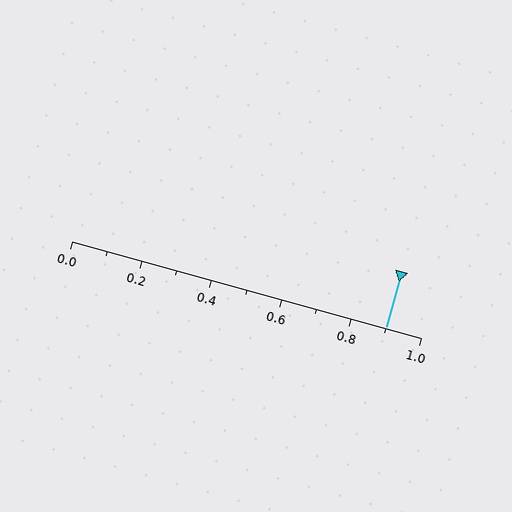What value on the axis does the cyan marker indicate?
The marker indicates approximately 0.9.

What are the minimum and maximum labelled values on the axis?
The axis runs from 0.0 to 1.0.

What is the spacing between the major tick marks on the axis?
The major ticks are spaced 0.2 apart.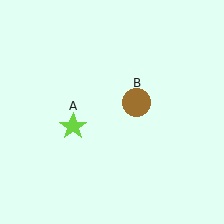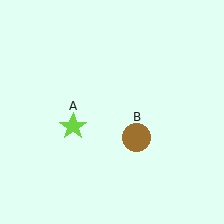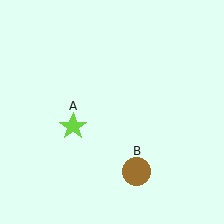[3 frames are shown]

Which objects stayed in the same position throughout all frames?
Lime star (object A) remained stationary.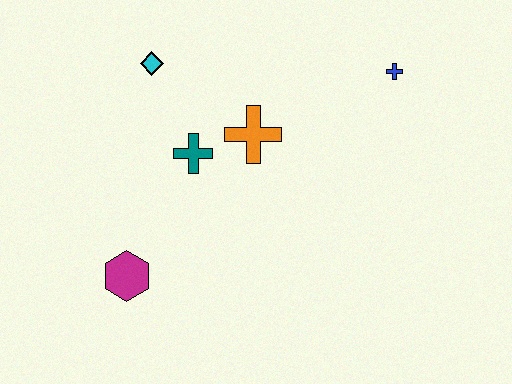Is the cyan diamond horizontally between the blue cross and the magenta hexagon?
Yes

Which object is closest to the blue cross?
The orange cross is closest to the blue cross.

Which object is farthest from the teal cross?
The blue cross is farthest from the teal cross.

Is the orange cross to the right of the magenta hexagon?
Yes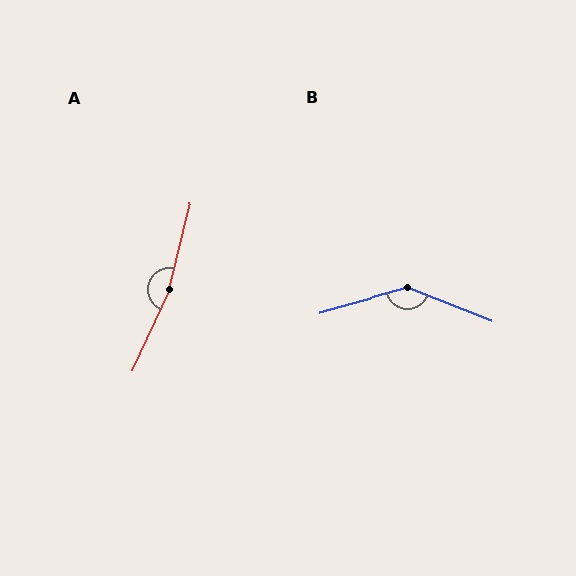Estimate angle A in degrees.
Approximately 169 degrees.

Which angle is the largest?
A, at approximately 169 degrees.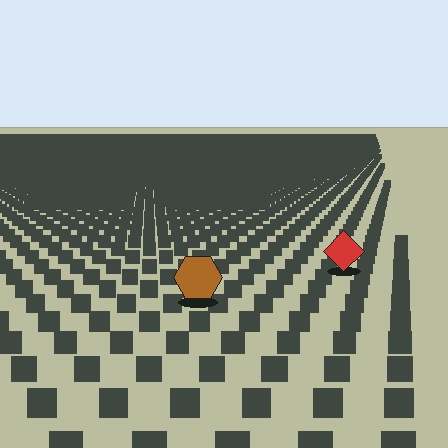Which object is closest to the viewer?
The brown hexagon is closest. The texture marks near it are larger and more spread out.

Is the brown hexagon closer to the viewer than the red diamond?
Yes. The brown hexagon is closer — you can tell from the texture gradient: the ground texture is coarser near it.